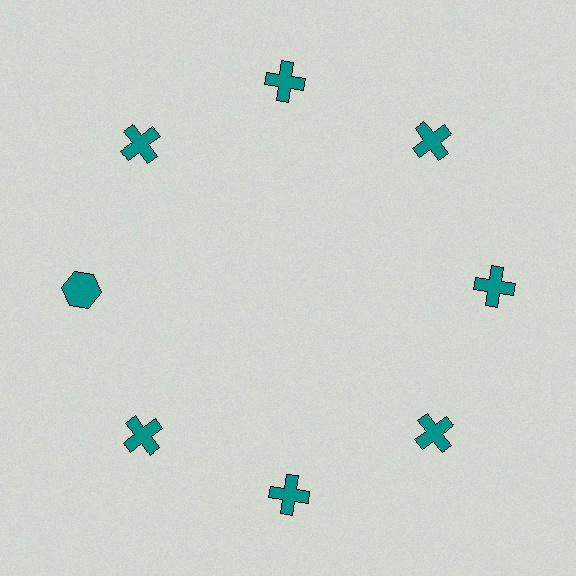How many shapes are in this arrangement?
There are 8 shapes arranged in a ring pattern.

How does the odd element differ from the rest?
It has a different shape: hexagon instead of cross.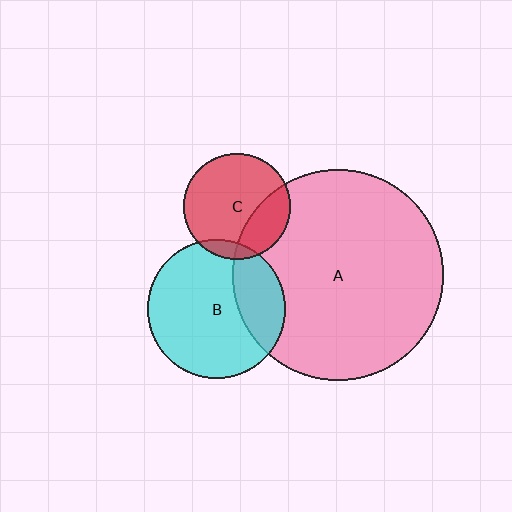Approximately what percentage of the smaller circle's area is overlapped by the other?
Approximately 25%.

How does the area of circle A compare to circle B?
Approximately 2.3 times.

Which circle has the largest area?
Circle A (pink).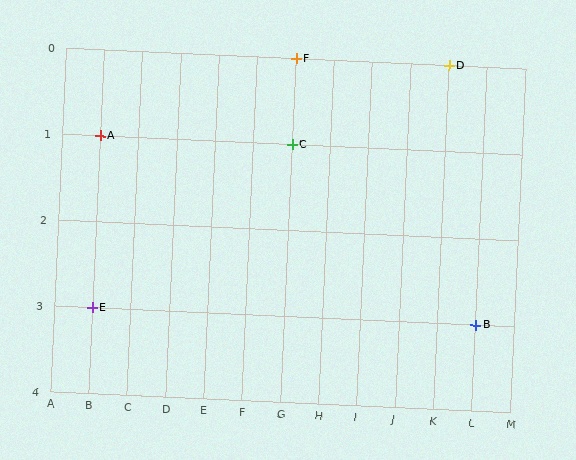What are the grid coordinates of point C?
Point C is at grid coordinates (G, 1).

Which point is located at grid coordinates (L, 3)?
Point B is at (L, 3).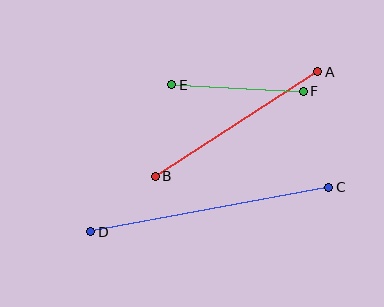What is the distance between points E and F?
The distance is approximately 132 pixels.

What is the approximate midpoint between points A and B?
The midpoint is at approximately (237, 124) pixels.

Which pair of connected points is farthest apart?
Points C and D are farthest apart.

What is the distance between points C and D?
The distance is approximately 242 pixels.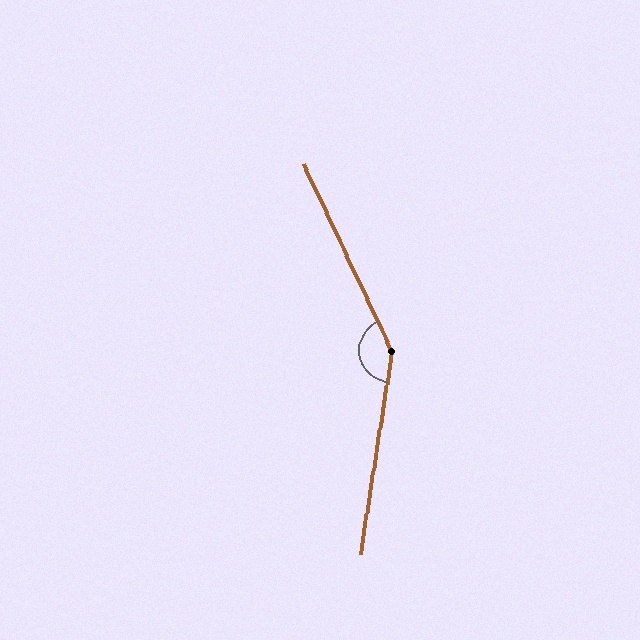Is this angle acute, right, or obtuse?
It is obtuse.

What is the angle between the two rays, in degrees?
Approximately 146 degrees.